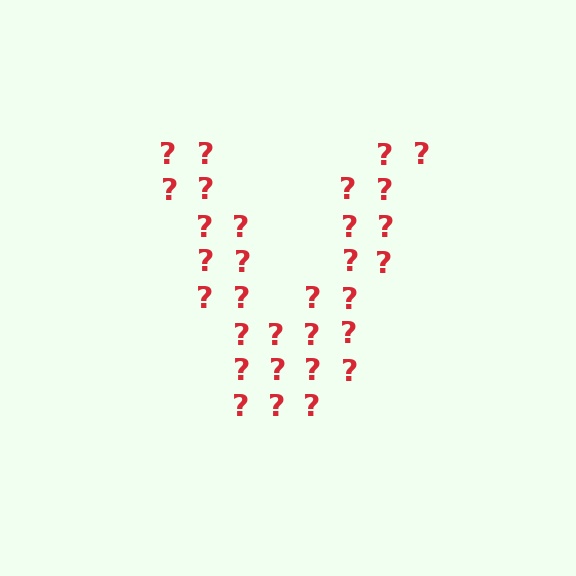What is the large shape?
The large shape is the letter V.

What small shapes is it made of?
It is made of small question marks.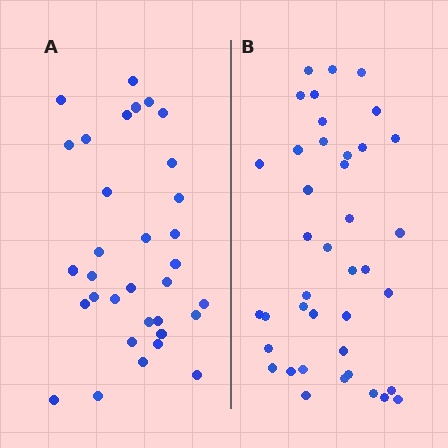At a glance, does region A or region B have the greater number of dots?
Region B (the right region) has more dots.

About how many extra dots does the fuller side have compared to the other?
Region B has roughly 8 or so more dots than region A.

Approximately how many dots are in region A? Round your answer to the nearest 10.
About 30 dots. (The exact count is 33, which rounds to 30.)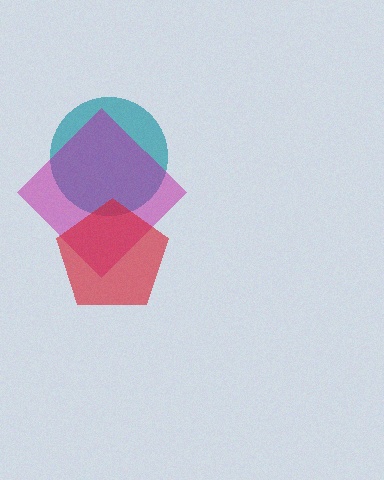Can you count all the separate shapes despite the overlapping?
Yes, there are 3 separate shapes.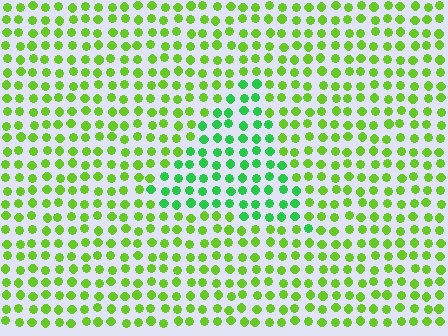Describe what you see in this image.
The image is filled with small lime elements in a uniform arrangement. A triangle-shaped region is visible where the elements are tinted to a slightly different hue, forming a subtle color boundary.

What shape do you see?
I see a triangle.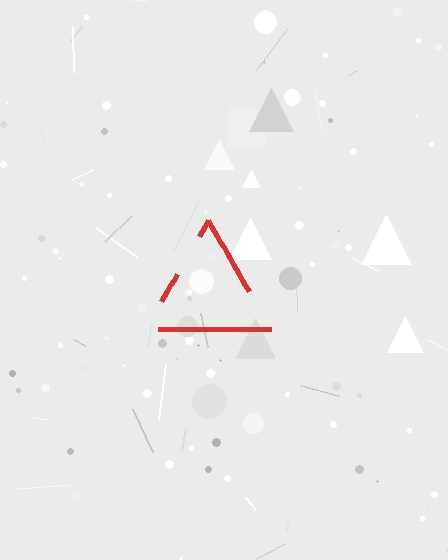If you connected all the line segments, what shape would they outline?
They would outline a triangle.